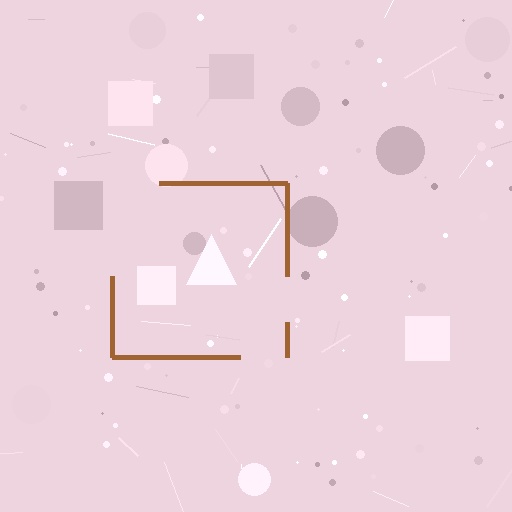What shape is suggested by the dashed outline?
The dashed outline suggests a square.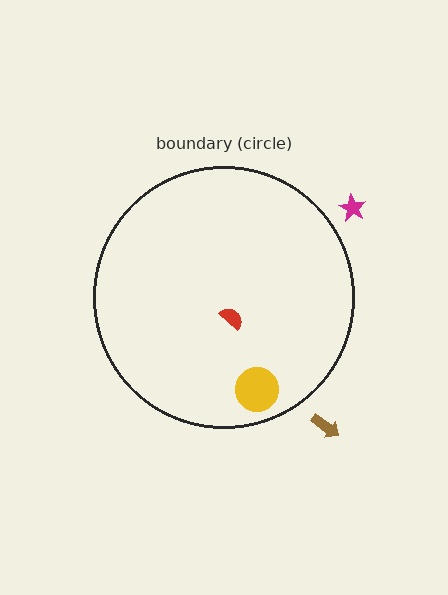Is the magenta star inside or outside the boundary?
Outside.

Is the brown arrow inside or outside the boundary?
Outside.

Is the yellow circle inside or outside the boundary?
Inside.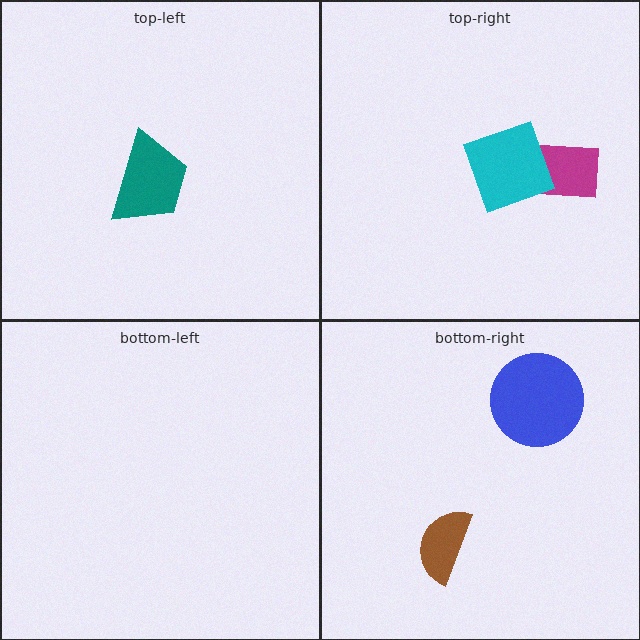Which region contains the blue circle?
The bottom-right region.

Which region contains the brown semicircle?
The bottom-right region.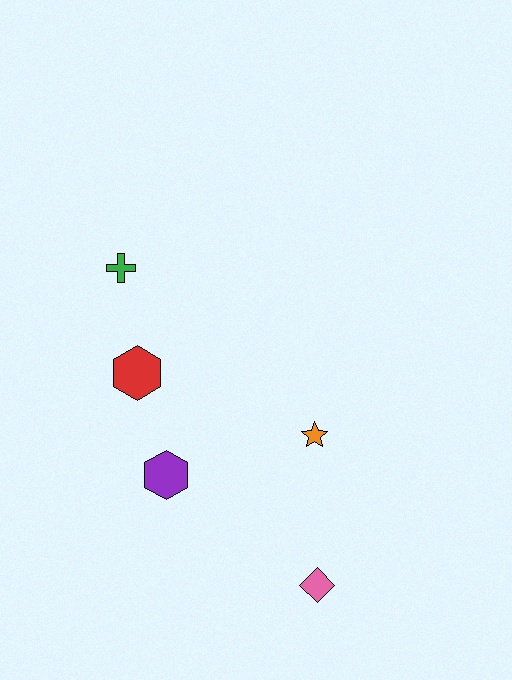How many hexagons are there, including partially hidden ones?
There are 2 hexagons.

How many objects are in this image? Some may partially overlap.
There are 5 objects.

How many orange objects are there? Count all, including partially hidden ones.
There is 1 orange object.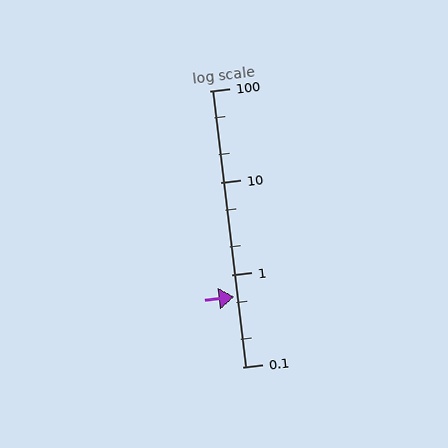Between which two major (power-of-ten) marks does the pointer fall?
The pointer is between 0.1 and 1.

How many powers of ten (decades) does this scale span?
The scale spans 3 decades, from 0.1 to 100.